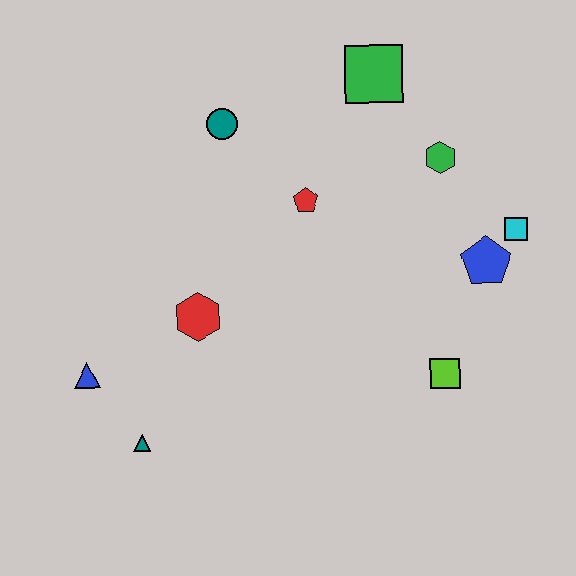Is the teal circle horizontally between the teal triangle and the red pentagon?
Yes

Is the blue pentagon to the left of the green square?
No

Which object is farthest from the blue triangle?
The cyan square is farthest from the blue triangle.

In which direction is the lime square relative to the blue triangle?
The lime square is to the right of the blue triangle.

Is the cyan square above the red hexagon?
Yes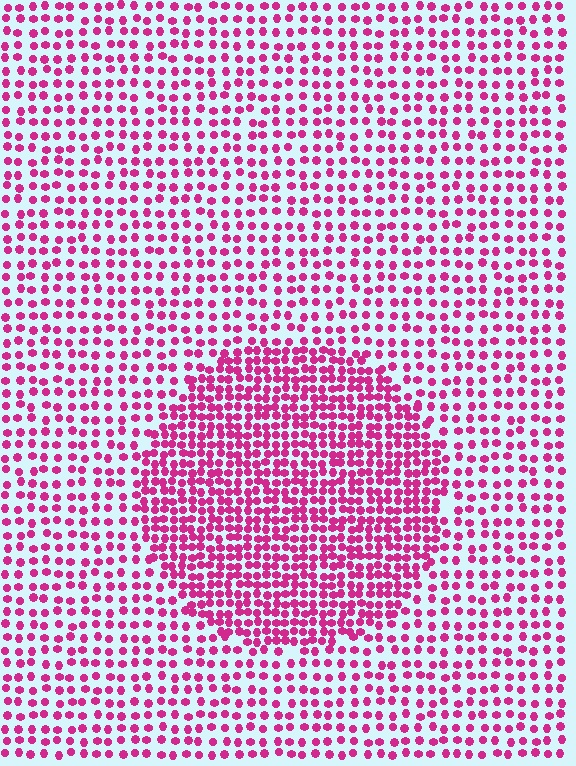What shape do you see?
I see a circle.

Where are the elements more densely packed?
The elements are more densely packed inside the circle boundary.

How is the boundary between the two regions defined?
The boundary is defined by a change in element density (approximately 1.9x ratio). All elements are the same color, size, and shape.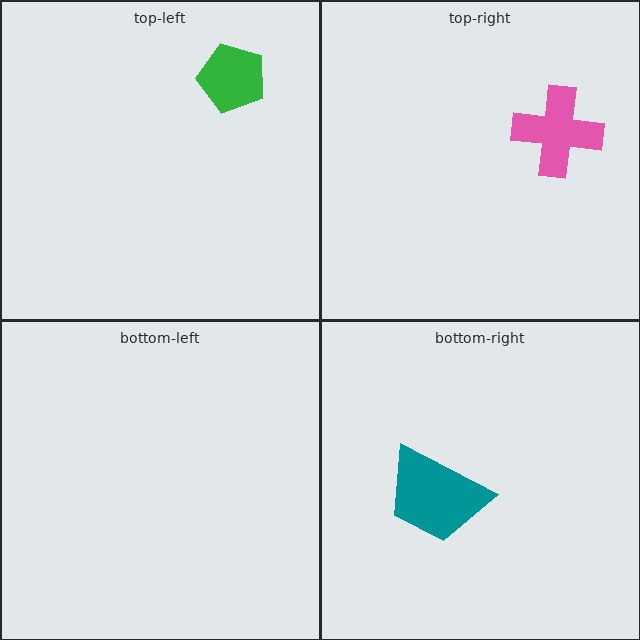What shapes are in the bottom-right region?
The teal trapezoid.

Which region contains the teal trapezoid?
The bottom-right region.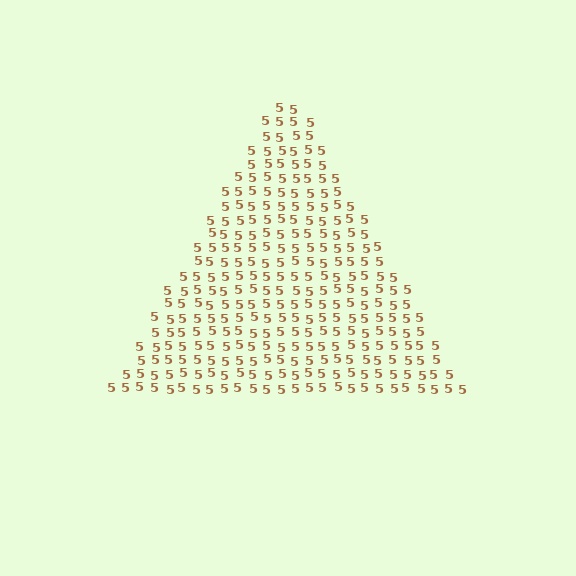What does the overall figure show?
The overall figure shows a triangle.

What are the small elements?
The small elements are digit 5's.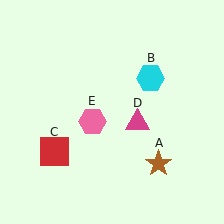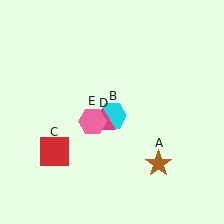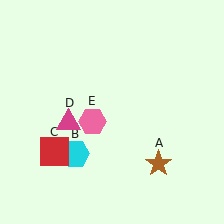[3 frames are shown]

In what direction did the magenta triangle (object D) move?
The magenta triangle (object D) moved left.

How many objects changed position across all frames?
2 objects changed position: cyan hexagon (object B), magenta triangle (object D).